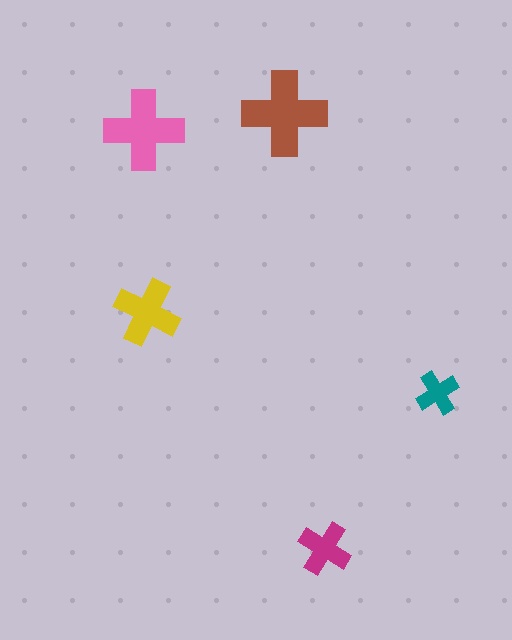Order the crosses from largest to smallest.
the brown one, the pink one, the yellow one, the magenta one, the teal one.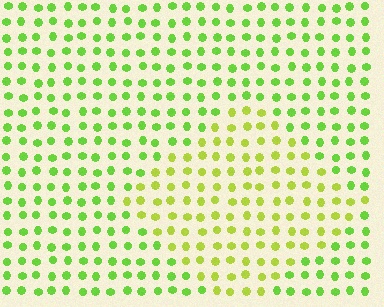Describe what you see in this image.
The image is filled with small lime elements in a uniform arrangement. A diamond-shaped region is visible where the elements are tinted to a slightly different hue, forming a subtle color boundary.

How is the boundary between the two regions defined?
The boundary is defined purely by a slight shift in hue (about 27 degrees). Spacing, size, and orientation are identical on both sides.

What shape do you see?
I see a diamond.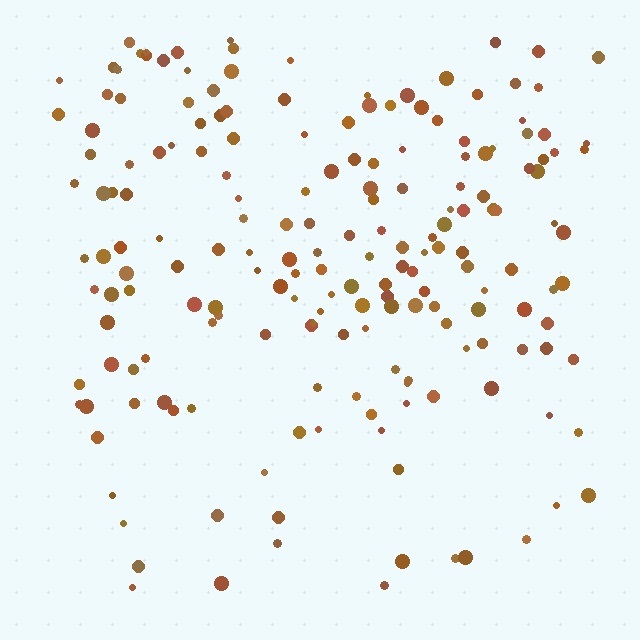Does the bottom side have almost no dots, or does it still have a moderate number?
Still a moderate number, just noticeably fewer than the top.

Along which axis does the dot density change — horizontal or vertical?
Vertical.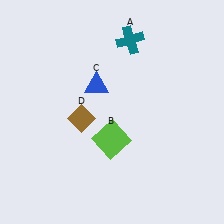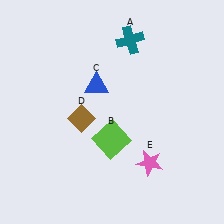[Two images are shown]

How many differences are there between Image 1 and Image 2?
There is 1 difference between the two images.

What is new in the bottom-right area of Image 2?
A pink star (E) was added in the bottom-right area of Image 2.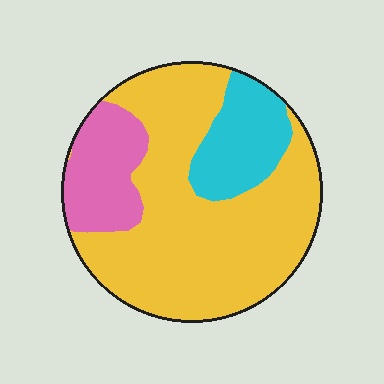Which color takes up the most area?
Yellow, at roughly 65%.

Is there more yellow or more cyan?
Yellow.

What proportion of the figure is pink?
Pink takes up less than a quarter of the figure.